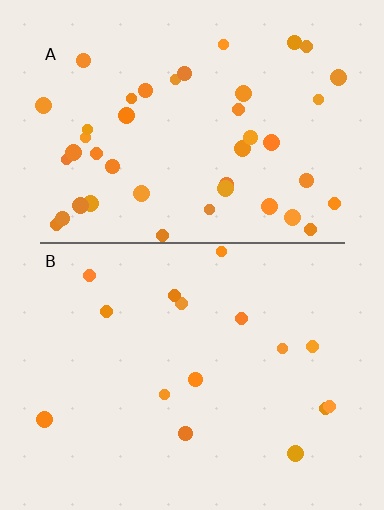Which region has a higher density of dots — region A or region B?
A (the top).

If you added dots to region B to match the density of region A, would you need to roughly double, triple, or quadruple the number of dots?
Approximately triple.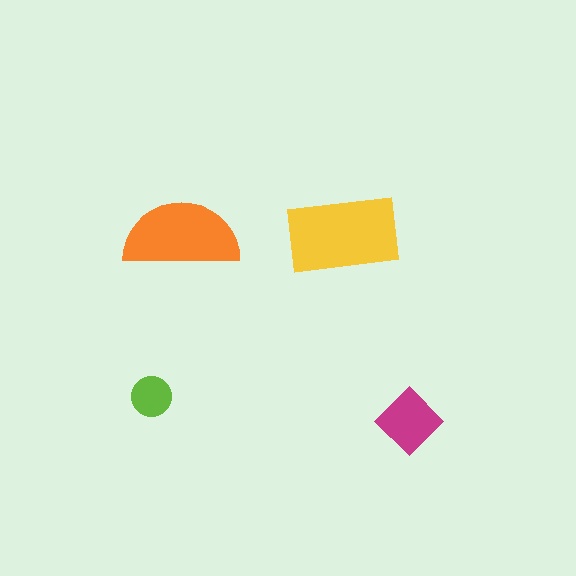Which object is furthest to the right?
The magenta diamond is rightmost.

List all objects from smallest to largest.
The lime circle, the magenta diamond, the orange semicircle, the yellow rectangle.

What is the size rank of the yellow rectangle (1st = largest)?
1st.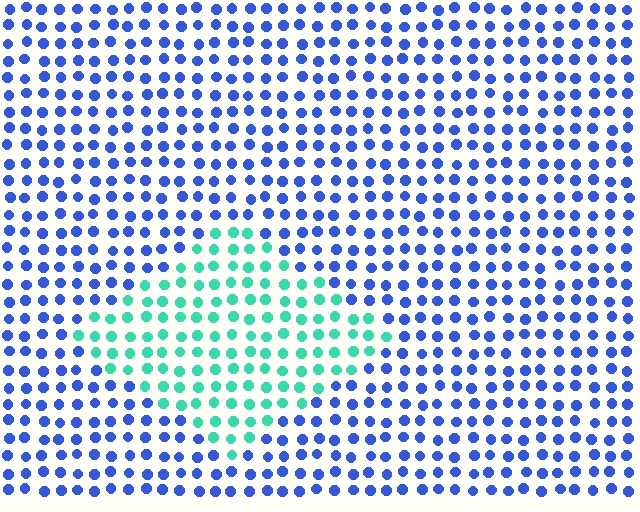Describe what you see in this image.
The image is filled with small blue elements in a uniform arrangement. A diamond-shaped region is visible where the elements are tinted to a slightly different hue, forming a subtle color boundary.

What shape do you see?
I see a diamond.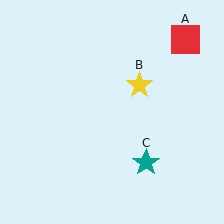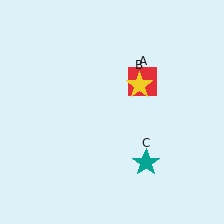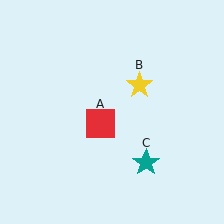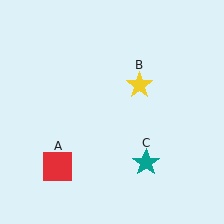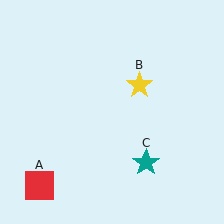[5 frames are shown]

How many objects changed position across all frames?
1 object changed position: red square (object A).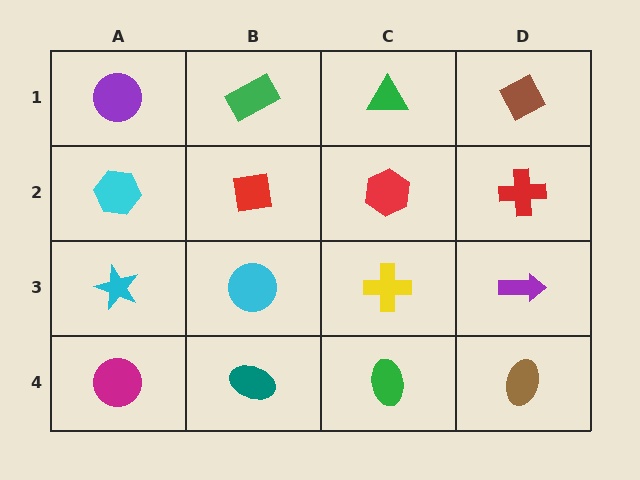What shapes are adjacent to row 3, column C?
A red hexagon (row 2, column C), a green ellipse (row 4, column C), a cyan circle (row 3, column B), a purple arrow (row 3, column D).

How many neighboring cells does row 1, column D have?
2.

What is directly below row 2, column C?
A yellow cross.